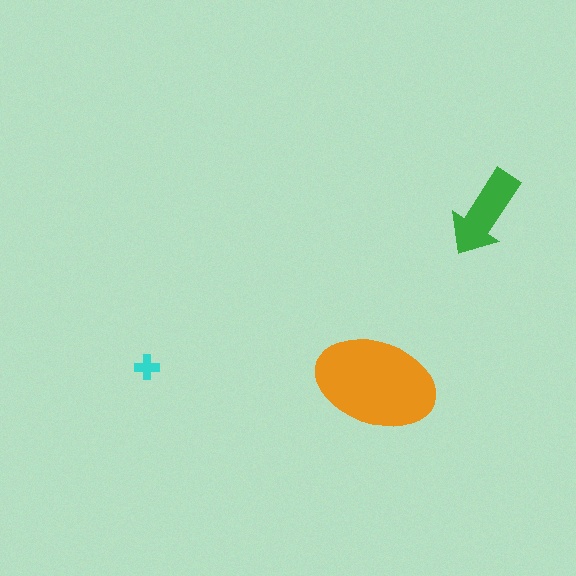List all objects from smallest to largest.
The cyan cross, the green arrow, the orange ellipse.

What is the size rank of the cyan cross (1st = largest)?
3rd.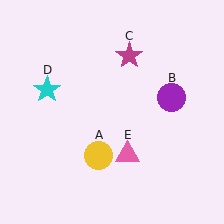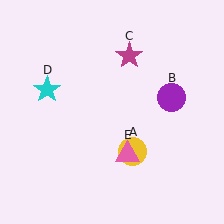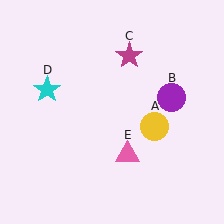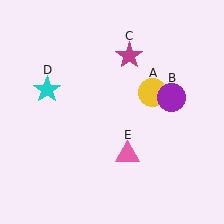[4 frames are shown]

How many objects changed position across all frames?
1 object changed position: yellow circle (object A).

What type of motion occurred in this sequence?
The yellow circle (object A) rotated counterclockwise around the center of the scene.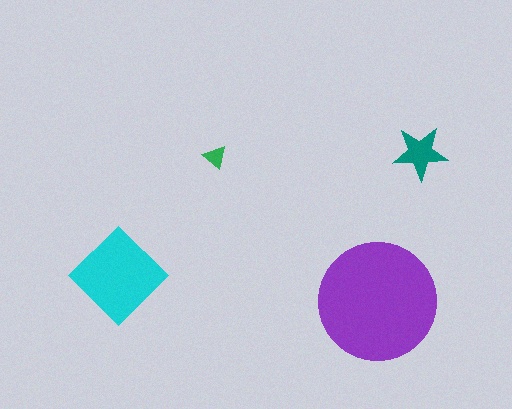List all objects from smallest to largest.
The green triangle, the teal star, the cyan diamond, the purple circle.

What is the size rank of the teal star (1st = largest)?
3rd.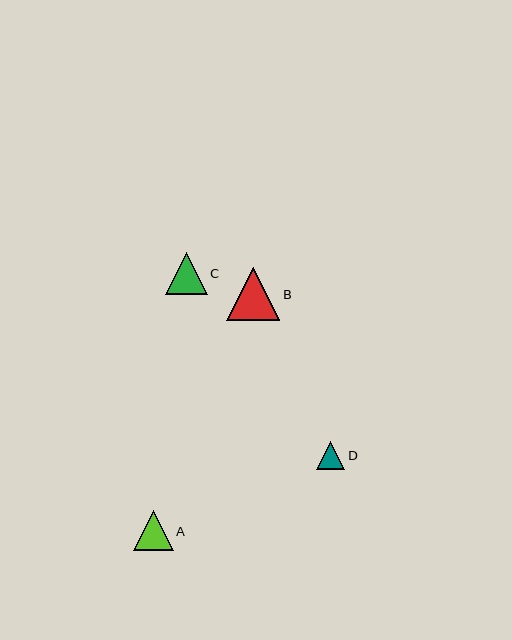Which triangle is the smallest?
Triangle D is the smallest with a size of approximately 28 pixels.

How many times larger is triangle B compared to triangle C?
Triangle B is approximately 1.3 times the size of triangle C.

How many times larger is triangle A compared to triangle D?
Triangle A is approximately 1.4 times the size of triangle D.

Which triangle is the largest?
Triangle B is the largest with a size of approximately 53 pixels.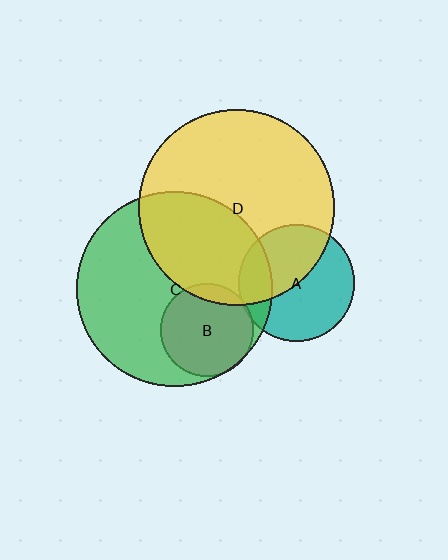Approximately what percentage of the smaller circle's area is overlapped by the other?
Approximately 35%.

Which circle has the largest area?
Circle D (yellow).